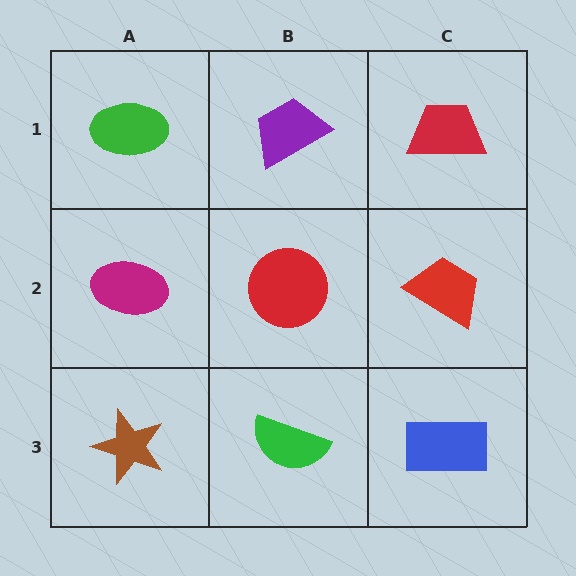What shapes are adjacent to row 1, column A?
A magenta ellipse (row 2, column A), a purple trapezoid (row 1, column B).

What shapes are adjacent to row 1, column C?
A red trapezoid (row 2, column C), a purple trapezoid (row 1, column B).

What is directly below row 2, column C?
A blue rectangle.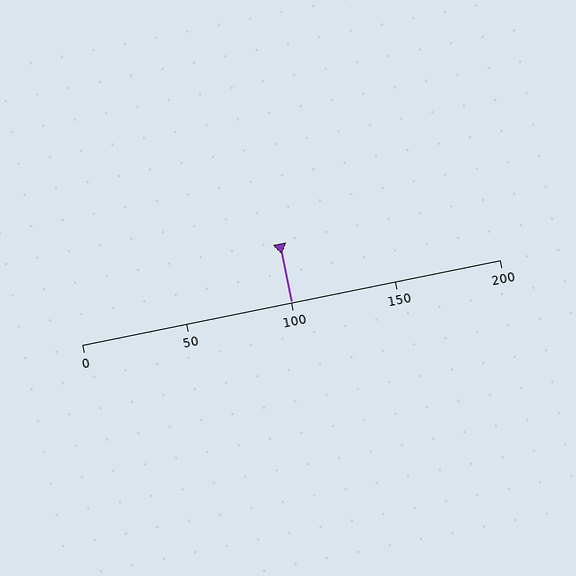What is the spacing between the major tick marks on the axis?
The major ticks are spaced 50 apart.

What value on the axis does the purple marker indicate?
The marker indicates approximately 100.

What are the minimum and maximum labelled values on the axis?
The axis runs from 0 to 200.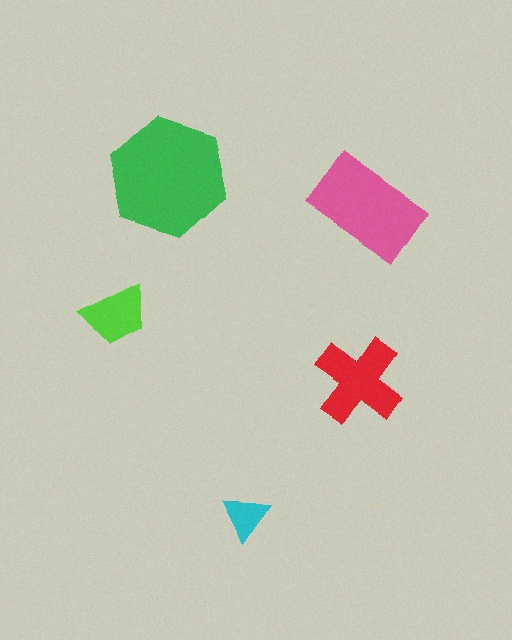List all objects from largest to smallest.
The green hexagon, the pink rectangle, the red cross, the lime trapezoid, the cyan triangle.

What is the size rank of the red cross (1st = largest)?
3rd.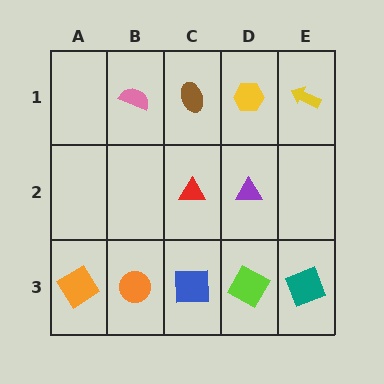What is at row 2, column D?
A purple triangle.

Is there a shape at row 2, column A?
No, that cell is empty.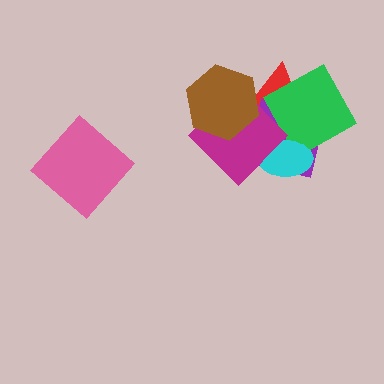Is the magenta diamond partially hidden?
Yes, it is partially covered by another shape.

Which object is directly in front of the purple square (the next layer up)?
The green square is directly in front of the purple square.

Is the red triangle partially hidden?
Yes, it is partially covered by another shape.